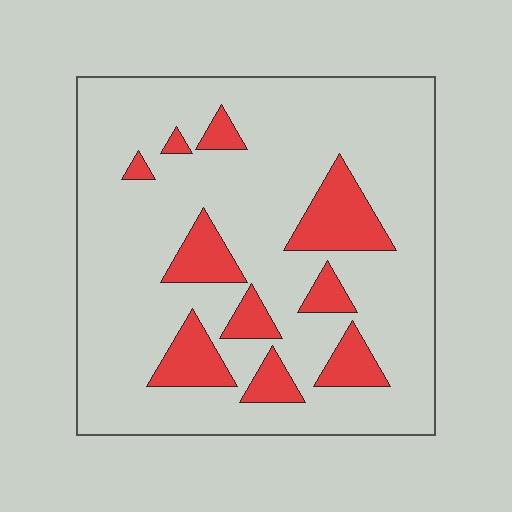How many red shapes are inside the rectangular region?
10.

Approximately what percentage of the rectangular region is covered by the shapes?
Approximately 20%.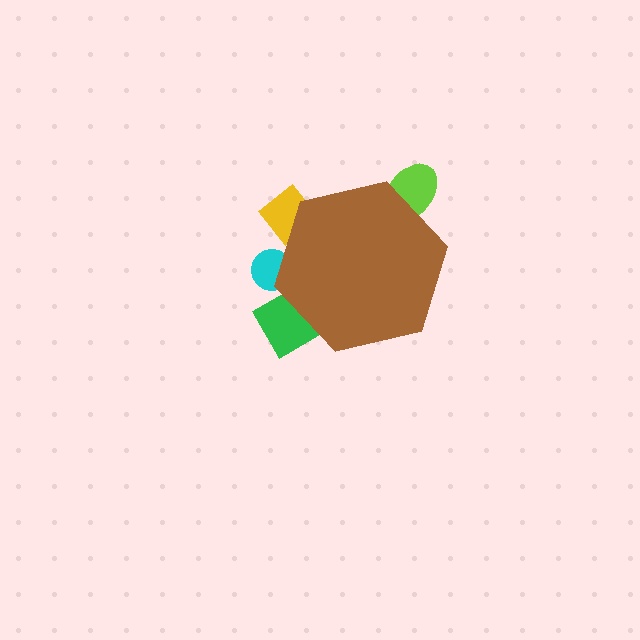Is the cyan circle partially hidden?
Yes, the cyan circle is partially hidden behind the brown hexagon.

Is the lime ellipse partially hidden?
Yes, the lime ellipse is partially hidden behind the brown hexagon.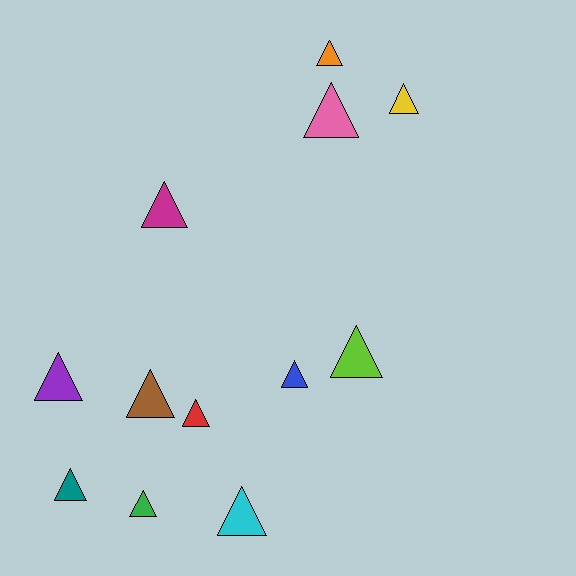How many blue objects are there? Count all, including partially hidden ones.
There is 1 blue object.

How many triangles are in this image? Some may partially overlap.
There are 12 triangles.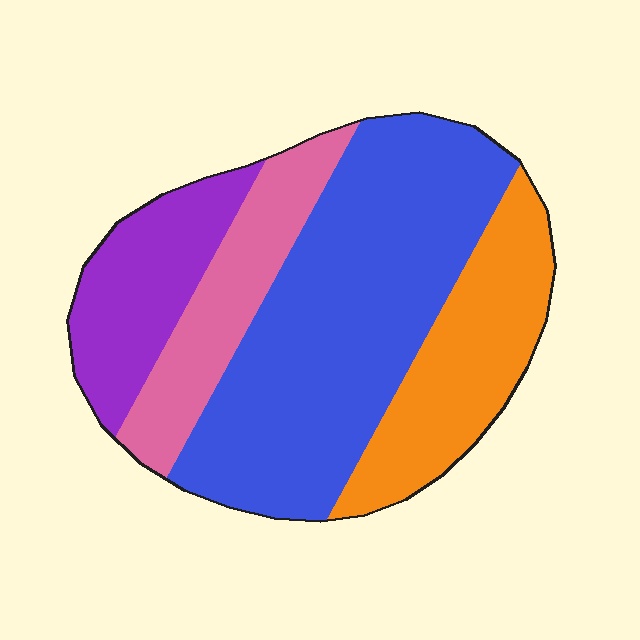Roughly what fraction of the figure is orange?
Orange covers roughly 20% of the figure.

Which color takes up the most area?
Blue, at roughly 45%.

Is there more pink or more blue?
Blue.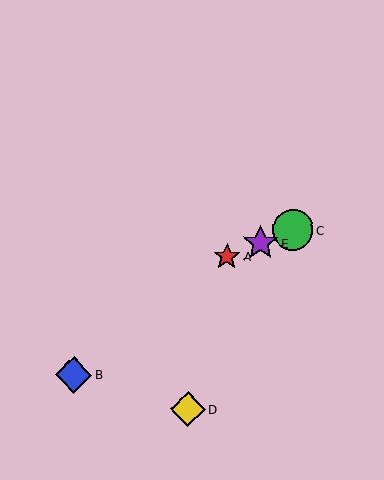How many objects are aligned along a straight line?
3 objects (A, C, E) are aligned along a straight line.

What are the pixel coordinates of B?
Object B is at (74, 375).